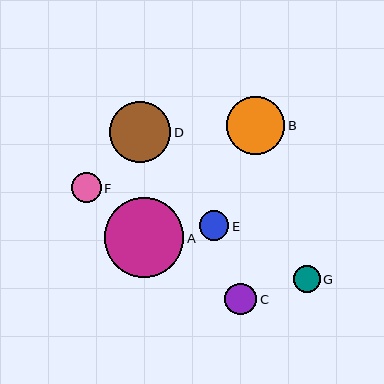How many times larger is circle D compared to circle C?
Circle D is approximately 1.9 times the size of circle C.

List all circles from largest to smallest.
From largest to smallest: A, D, B, C, F, E, G.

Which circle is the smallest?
Circle G is the smallest with a size of approximately 26 pixels.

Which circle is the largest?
Circle A is the largest with a size of approximately 80 pixels.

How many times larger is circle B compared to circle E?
Circle B is approximately 2.0 times the size of circle E.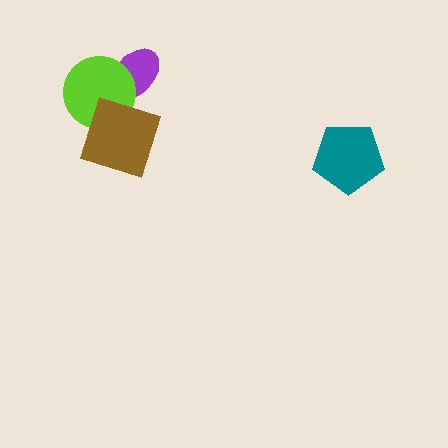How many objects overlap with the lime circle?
2 objects overlap with the lime circle.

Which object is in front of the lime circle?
The brown diamond is in front of the lime circle.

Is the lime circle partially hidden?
Yes, it is partially covered by another shape.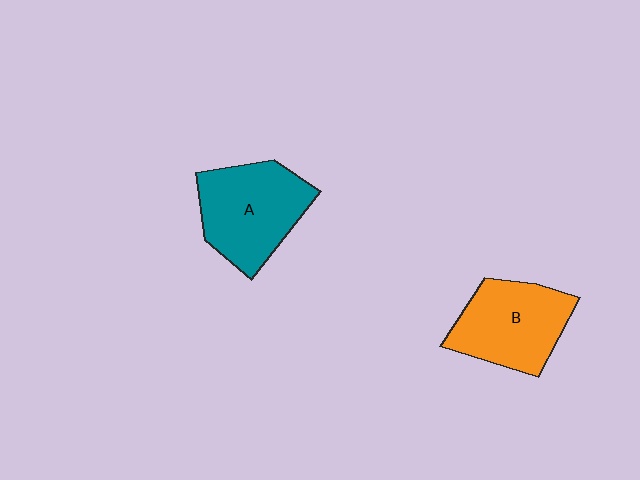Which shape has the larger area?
Shape A (teal).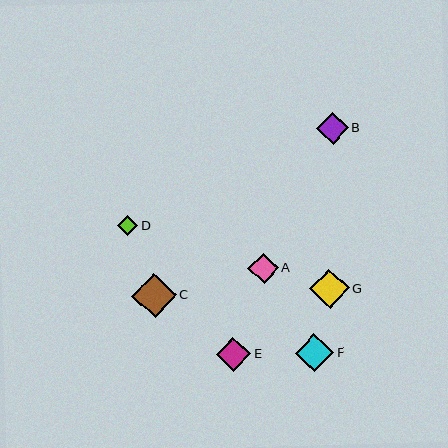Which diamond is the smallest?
Diamond D is the smallest with a size of approximately 20 pixels.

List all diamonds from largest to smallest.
From largest to smallest: C, G, F, E, B, A, D.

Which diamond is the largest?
Diamond C is the largest with a size of approximately 44 pixels.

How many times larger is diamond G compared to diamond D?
Diamond G is approximately 2.0 times the size of diamond D.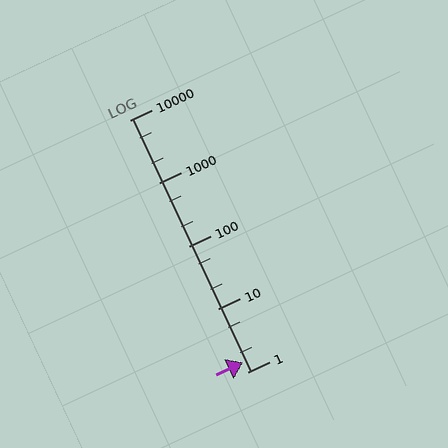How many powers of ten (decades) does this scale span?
The scale spans 4 decades, from 1 to 10000.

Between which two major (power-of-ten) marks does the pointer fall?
The pointer is between 1 and 10.